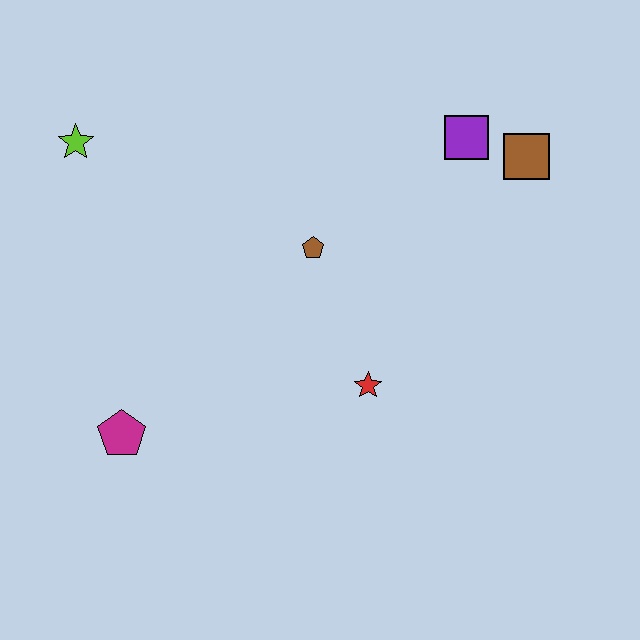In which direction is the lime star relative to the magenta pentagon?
The lime star is above the magenta pentagon.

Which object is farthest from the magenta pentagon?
The brown square is farthest from the magenta pentagon.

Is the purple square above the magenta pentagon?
Yes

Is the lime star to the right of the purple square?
No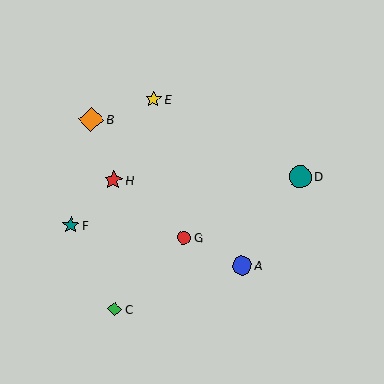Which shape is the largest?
The orange diamond (labeled B) is the largest.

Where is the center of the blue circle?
The center of the blue circle is at (242, 266).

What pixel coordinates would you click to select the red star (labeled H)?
Click at (113, 180) to select the red star H.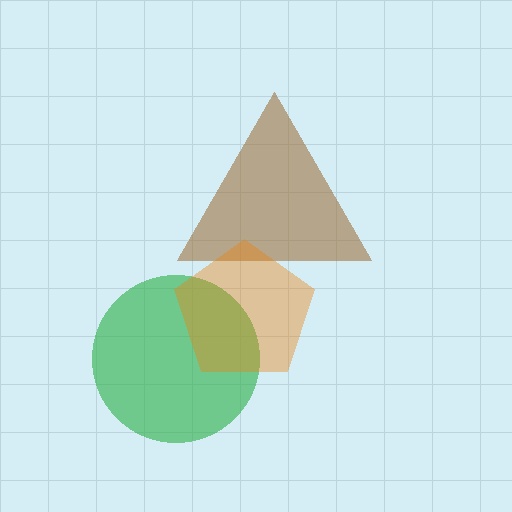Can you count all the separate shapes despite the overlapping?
Yes, there are 3 separate shapes.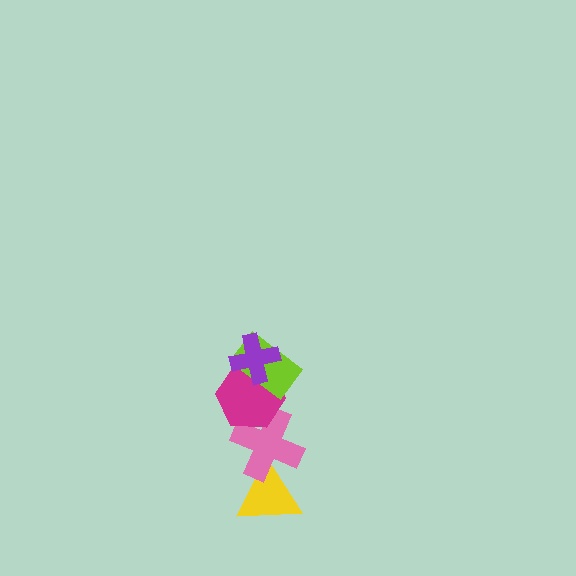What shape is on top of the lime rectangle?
The purple cross is on top of the lime rectangle.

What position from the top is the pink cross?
The pink cross is 4th from the top.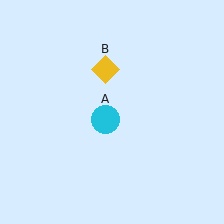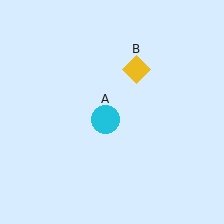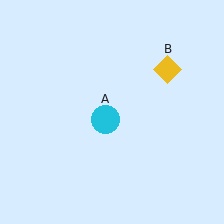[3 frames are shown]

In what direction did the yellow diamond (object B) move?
The yellow diamond (object B) moved right.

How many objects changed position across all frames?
1 object changed position: yellow diamond (object B).